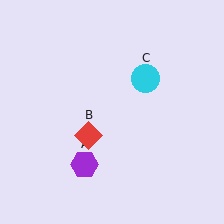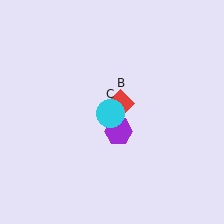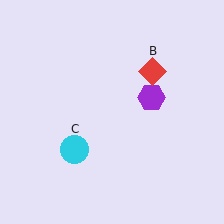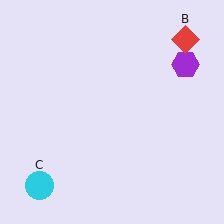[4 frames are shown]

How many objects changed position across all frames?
3 objects changed position: purple hexagon (object A), red diamond (object B), cyan circle (object C).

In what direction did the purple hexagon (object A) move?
The purple hexagon (object A) moved up and to the right.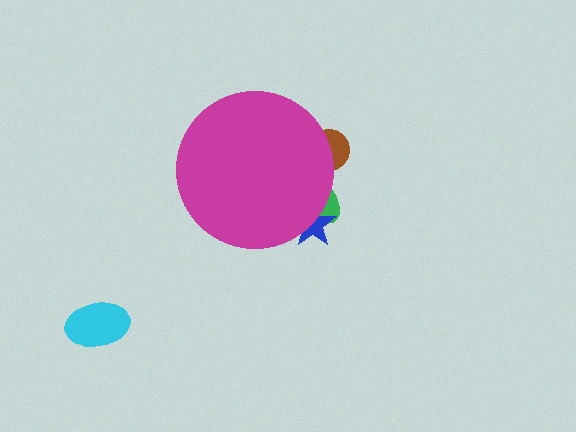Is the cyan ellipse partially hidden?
No, the cyan ellipse is fully visible.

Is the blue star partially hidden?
Yes, the blue star is partially hidden behind the magenta circle.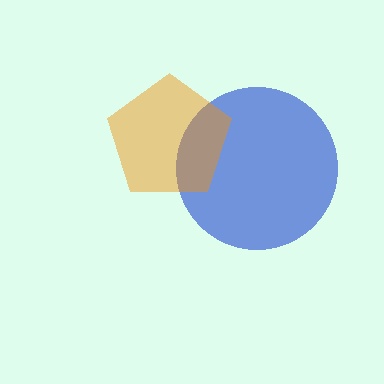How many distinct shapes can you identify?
There are 2 distinct shapes: a blue circle, an orange pentagon.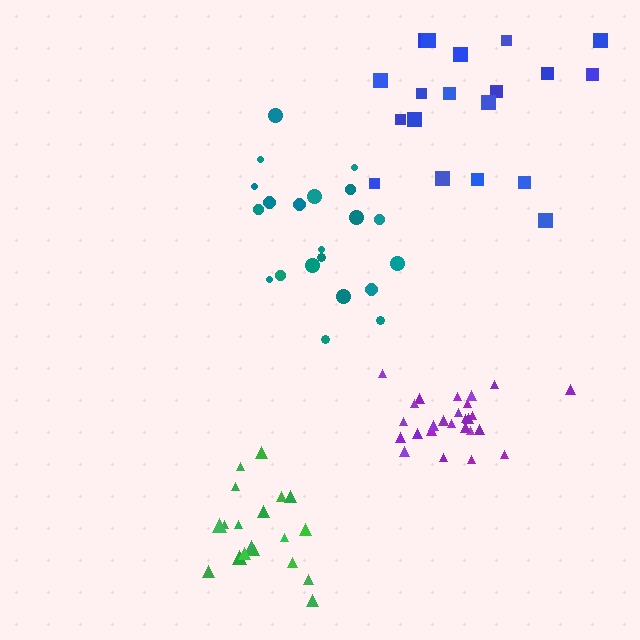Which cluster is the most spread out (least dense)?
Blue.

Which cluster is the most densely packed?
Purple.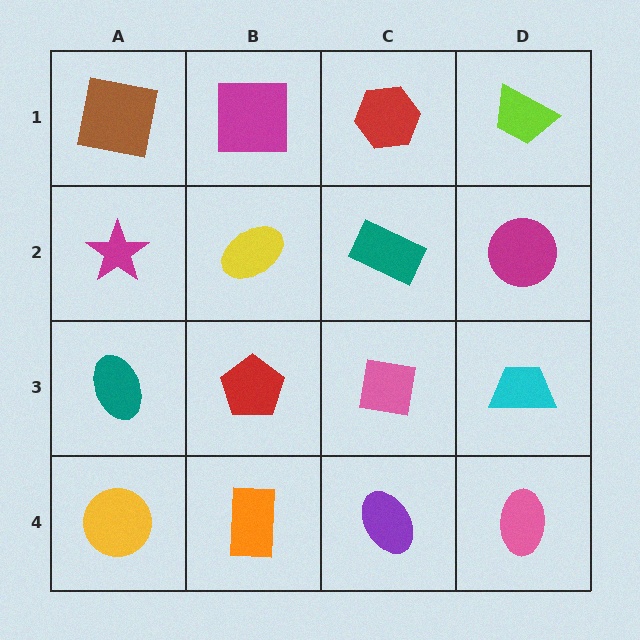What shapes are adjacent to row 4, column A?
A teal ellipse (row 3, column A), an orange rectangle (row 4, column B).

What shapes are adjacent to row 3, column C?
A teal rectangle (row 2, column C), a purple ellipse (row 4, column C), a red pentagon (row 3, column B), a cyan trapezoid (row 3, column D).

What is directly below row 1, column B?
A yellow ellipse.